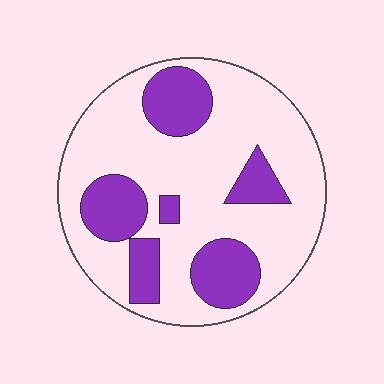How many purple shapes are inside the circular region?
6.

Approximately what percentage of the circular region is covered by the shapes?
Approximately 30%.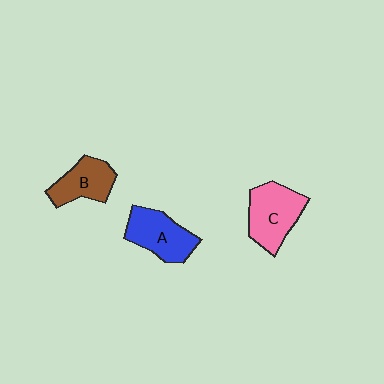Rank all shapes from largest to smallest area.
From largest to smallest: C (pink), A (blue), B (brown).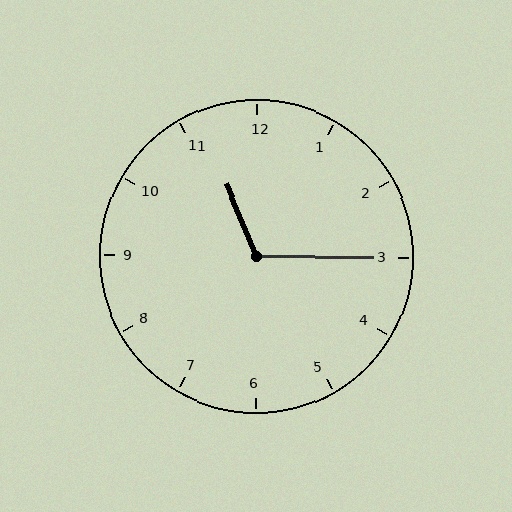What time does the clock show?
11:15.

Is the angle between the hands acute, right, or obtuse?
It is obtuse.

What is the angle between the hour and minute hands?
Approximately 112 degrees.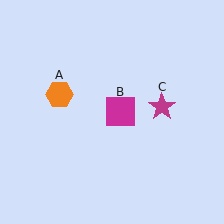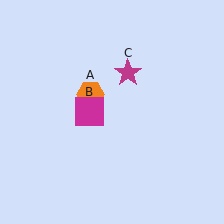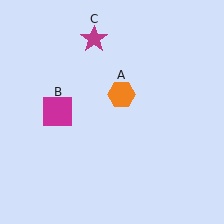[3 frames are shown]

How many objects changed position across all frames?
3 objects changed position: orange hexagon (object A), magenta square (object B), magenta star (object C).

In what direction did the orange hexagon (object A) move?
The orange hexagon (object A) moved right.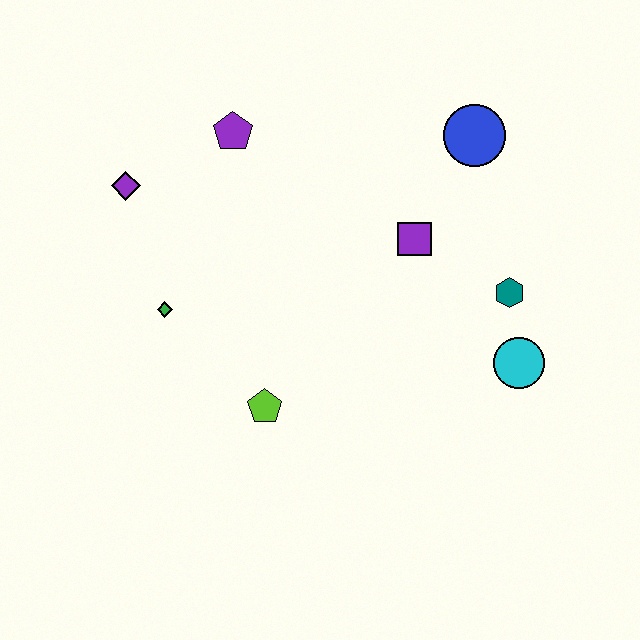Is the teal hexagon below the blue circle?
Yes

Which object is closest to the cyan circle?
The teal hexagon is closest to the cyan circle.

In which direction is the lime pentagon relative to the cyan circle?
The lime pentagon is to the left of the cyan circle.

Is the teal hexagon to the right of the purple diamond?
Yes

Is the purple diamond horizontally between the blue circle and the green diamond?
No